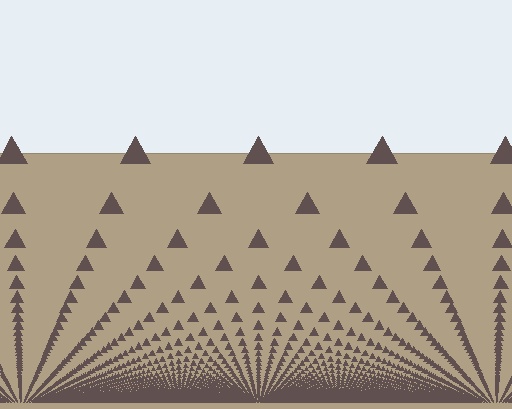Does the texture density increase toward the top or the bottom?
Density increases toward the bottom.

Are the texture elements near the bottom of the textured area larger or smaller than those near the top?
Smaller. The gradient is inverted — elements near the bottom are smaller and denser.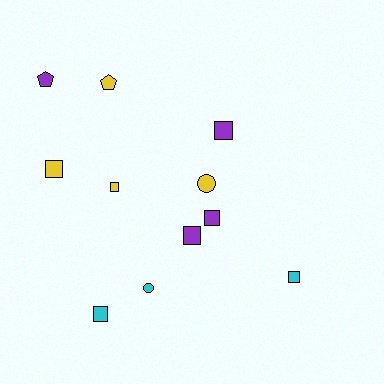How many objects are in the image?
There are 11 objects.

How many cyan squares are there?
There are 2 cyan squares.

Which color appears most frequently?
Yellow, with 4 objects.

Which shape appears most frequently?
Square, with 7 objects.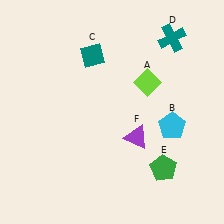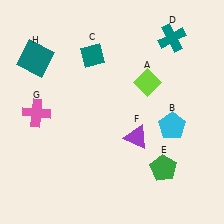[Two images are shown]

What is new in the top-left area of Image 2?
A teal square (H) was added in the top-left area of Image 2.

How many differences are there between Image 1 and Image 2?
There are 2 differences between the two images.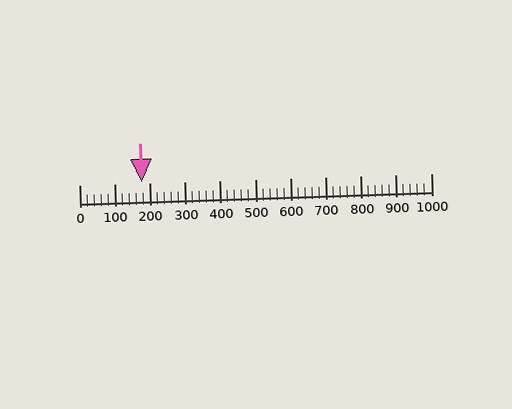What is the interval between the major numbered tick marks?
The major tick marks are spaced 100 units apart.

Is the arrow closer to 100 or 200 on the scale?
The arrow is closer to 200.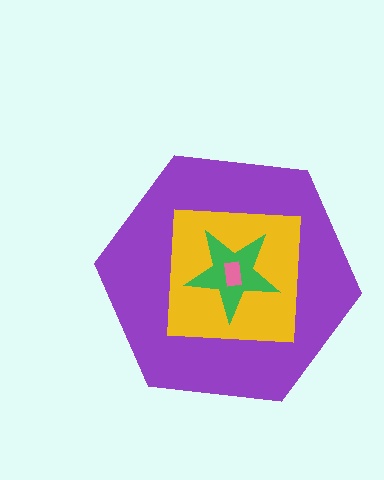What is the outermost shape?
The purple hexagon.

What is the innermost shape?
The pink rectangle.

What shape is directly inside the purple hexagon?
The yellow square.